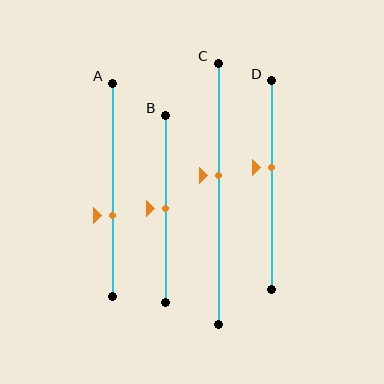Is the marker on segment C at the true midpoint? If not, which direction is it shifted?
No, the marker on segment C is shifted upward by about 7% of the segment length.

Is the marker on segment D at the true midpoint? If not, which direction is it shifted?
No, the marker on segment D is shifted upward by about 8% of the segment length.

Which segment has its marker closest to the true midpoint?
Segment B has its marker closest to the true midpoint.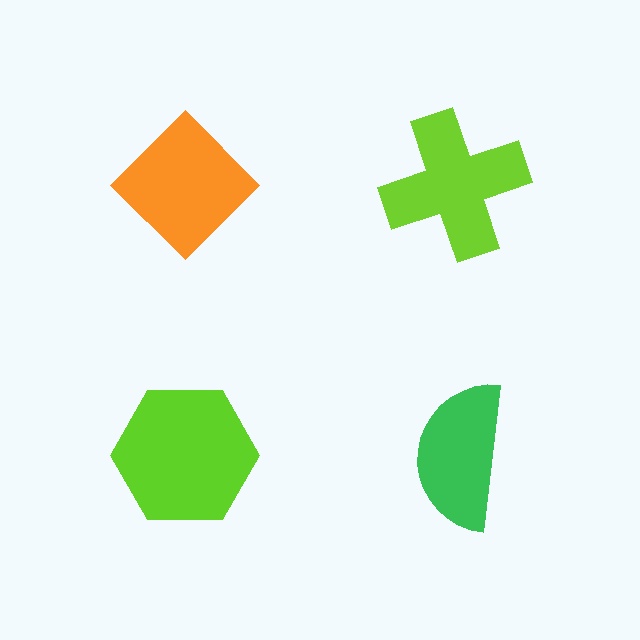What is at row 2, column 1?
A lime hexagon.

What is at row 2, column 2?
A green semicircle.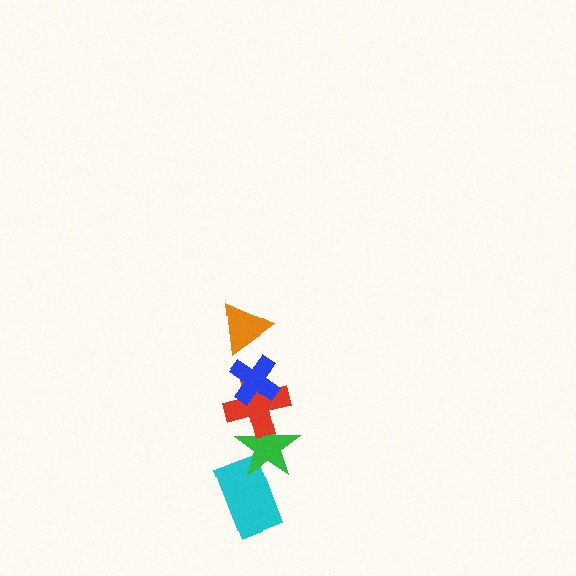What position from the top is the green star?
The green star is 4th from the top.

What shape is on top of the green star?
The red cross is on top of the green star.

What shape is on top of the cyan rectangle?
The green star is on top of the cyan rectangle.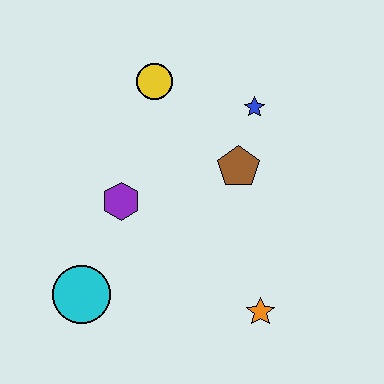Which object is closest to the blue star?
The brown pentagon is closest to the blue star.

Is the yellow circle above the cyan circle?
Yes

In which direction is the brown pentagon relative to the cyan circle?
The brown pentagon is to the right of the cyan circle.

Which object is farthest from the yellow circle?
The orange star is farthest from the yellow circle.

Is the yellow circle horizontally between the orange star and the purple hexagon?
Yes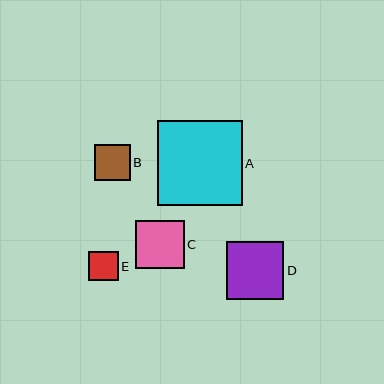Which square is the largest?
Square A is the largest with a size of approximately 85 pixels.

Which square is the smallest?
Square E is the smallest with a size of approximately 29 pixels.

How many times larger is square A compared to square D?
Square A is approximately 1.5 times the size of square D.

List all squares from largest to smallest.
From largest to smallest: A, D, C, B, E.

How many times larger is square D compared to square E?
Square D is approximately 2.0 times the size of square E.